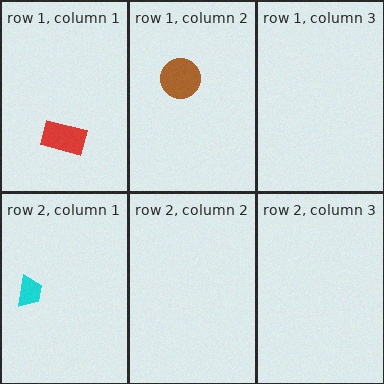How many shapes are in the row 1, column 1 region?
1.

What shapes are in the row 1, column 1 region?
The red rectangle.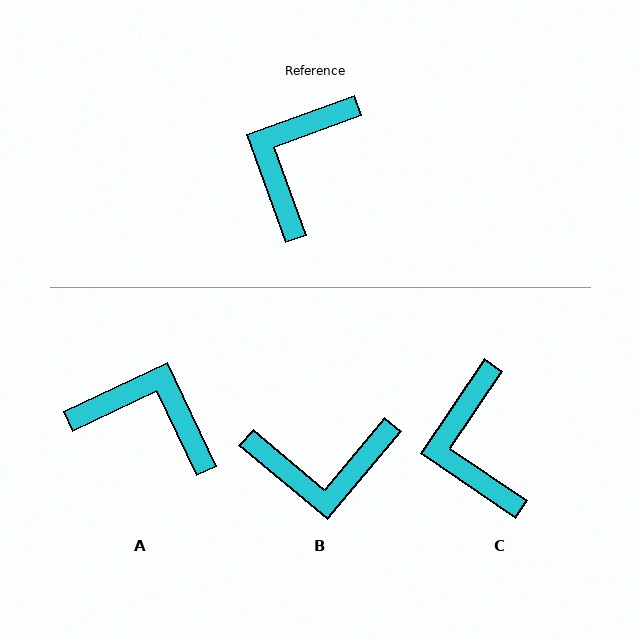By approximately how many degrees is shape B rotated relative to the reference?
Approximately 120 degrees counter-clockwise.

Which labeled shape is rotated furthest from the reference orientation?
B, about 120 degrees away.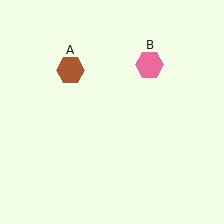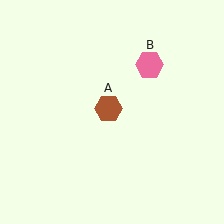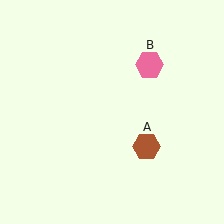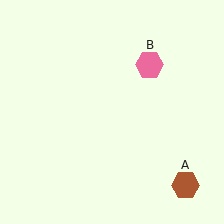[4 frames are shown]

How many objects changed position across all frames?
1 object changed position: brown hexagon (object A).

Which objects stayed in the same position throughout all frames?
Pink hexagon (object B) remained stationary.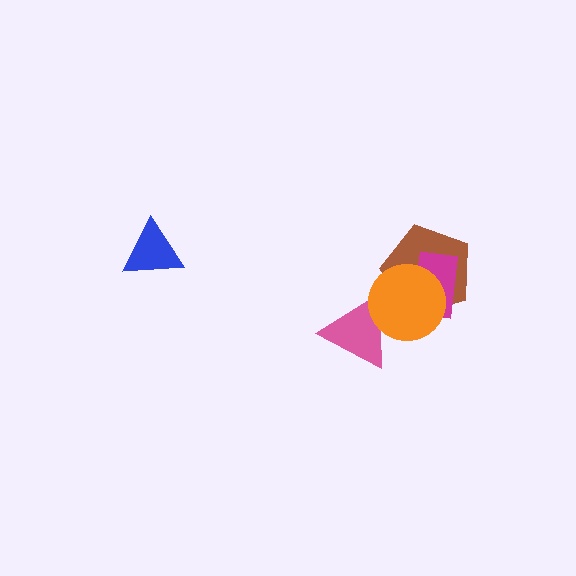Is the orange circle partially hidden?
No, no other shape covers it.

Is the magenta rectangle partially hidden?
Yes, it is partially covered by another shape.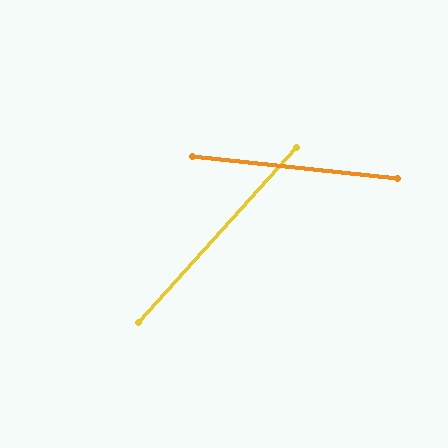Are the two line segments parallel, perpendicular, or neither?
Neither parallel nor perpendicular — they differ by about 54°.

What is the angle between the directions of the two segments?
Approximately 54 degrees.